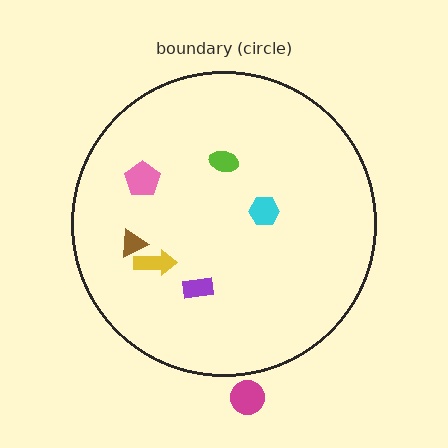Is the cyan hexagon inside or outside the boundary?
Inside.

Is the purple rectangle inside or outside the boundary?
Inside.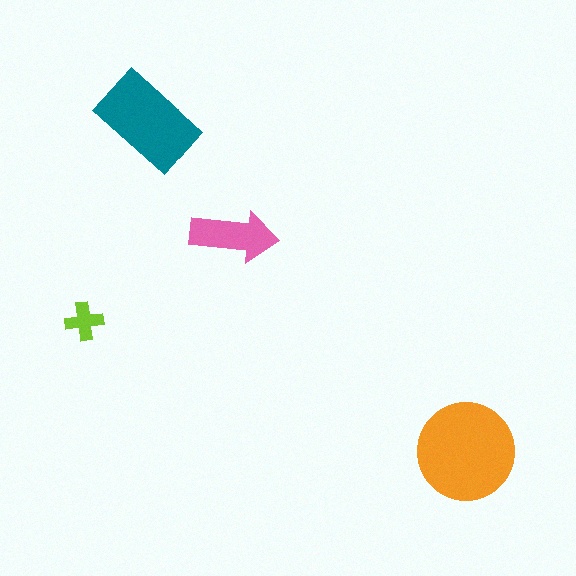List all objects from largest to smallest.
The orange circle, the teal rectangle, the pink arrow, the lime cross.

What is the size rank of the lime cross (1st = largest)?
4th.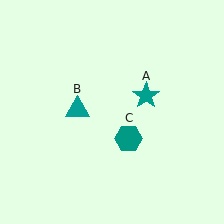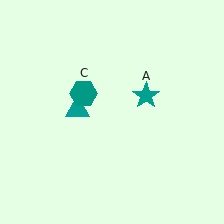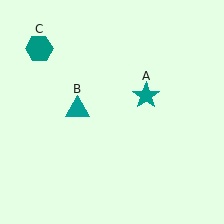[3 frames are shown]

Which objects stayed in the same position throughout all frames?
Teal star (object A) and teal triangle (object B) remained stationary.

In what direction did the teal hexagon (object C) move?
The teal hexagon (object C) moved up and to the left.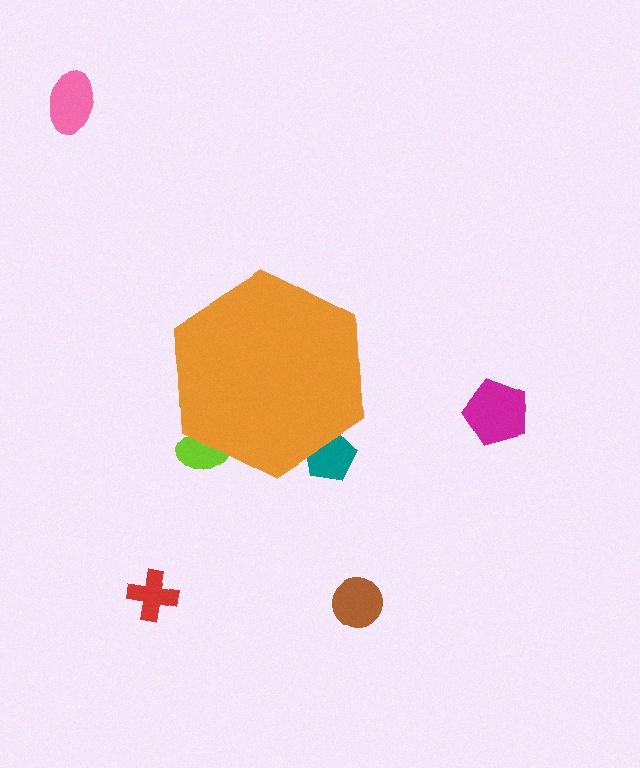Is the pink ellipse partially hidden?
No, the pink ellipse is fully visible.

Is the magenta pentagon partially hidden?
No, the magenta pentagon is fully visible.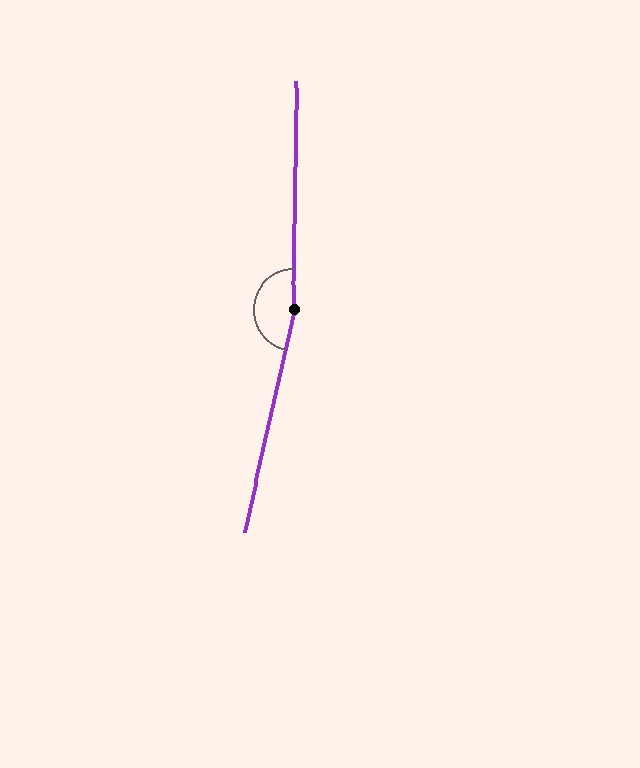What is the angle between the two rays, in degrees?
Approximately 168 degrees.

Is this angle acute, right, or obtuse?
It is obtuse.